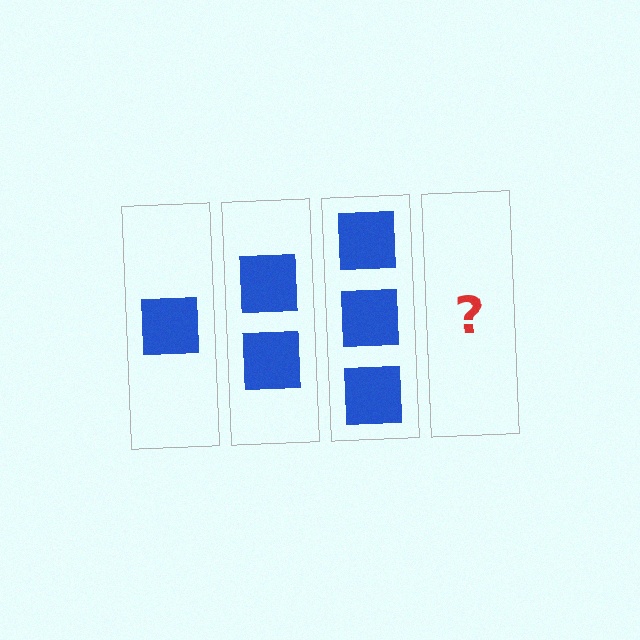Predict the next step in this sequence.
The next step is 4 squares.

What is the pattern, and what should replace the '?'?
The pattern is that each step adds one more square. The '?' should be 4 squares.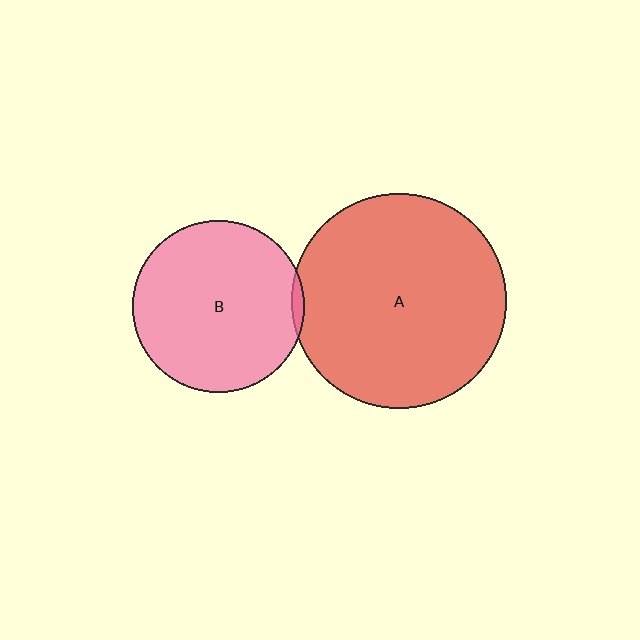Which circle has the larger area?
Circle A (red).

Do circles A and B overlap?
Yes.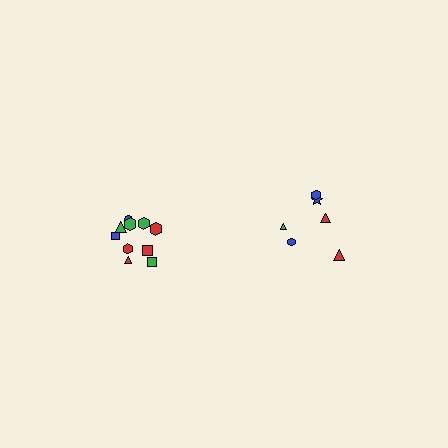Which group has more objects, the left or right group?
The left group.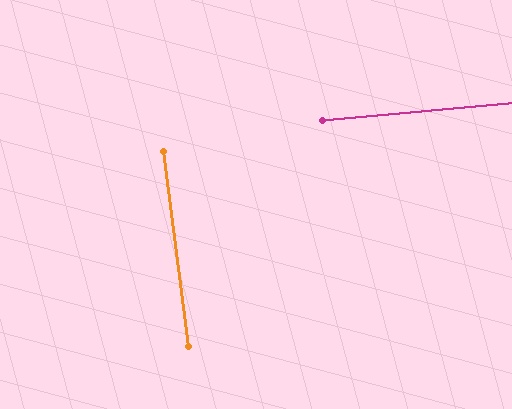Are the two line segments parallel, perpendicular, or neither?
Perpendicular — they meet at approximately 88°.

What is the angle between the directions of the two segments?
Approximately 88 degrees.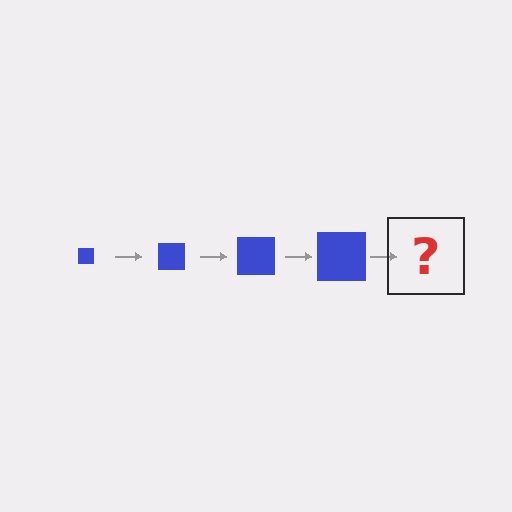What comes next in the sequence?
The next element should be a blue square, larger than the previous one.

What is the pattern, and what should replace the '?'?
The pattern is that the square gets progressively larger each step. The '?' should be a blue square, larger than the previous one.